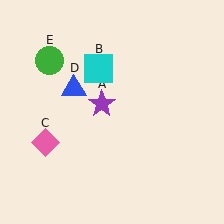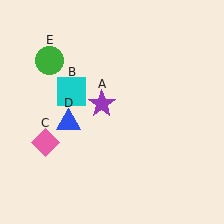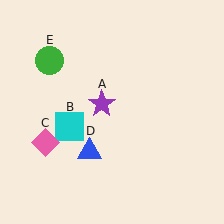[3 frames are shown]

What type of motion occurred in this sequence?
The cyan square (object B), blue triangle (object D) rotated counterclockwise around the center of the scene.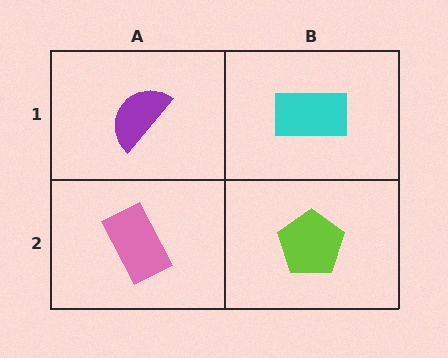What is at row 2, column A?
A pink rectangle.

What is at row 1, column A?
A purple semicircle.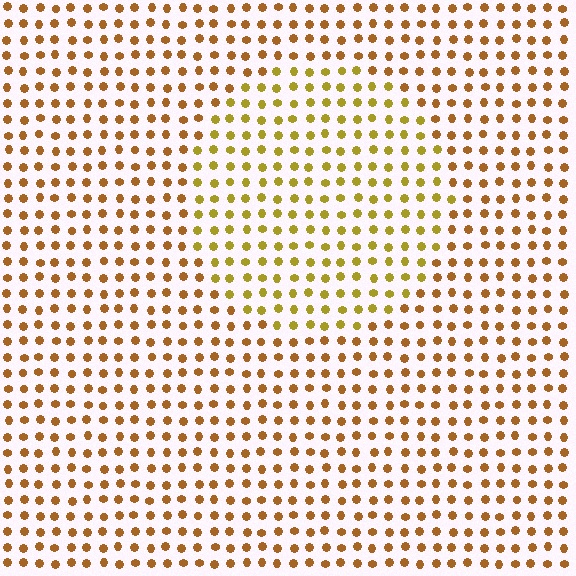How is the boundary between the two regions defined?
The boundary is defined purely by a slight shift in hue (about 26 degrees). Spacing, size, and orientation are identical on both sides.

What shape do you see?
I see a circle.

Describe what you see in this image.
The image is filled with small brown elements in a uniform arrangement. A circle-shaped region is visible where the elements are tinted to a slightly different hue, forming a subtle color boundary.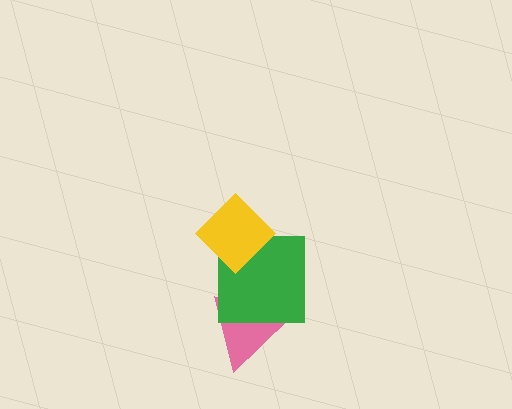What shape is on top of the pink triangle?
The green square is on top of the pink triangle.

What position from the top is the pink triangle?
The pink triangle is 3rd from the top.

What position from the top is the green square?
The green square is 2nd from the top.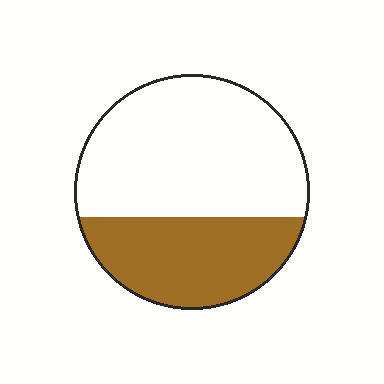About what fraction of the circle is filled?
About three eighths (3/8).